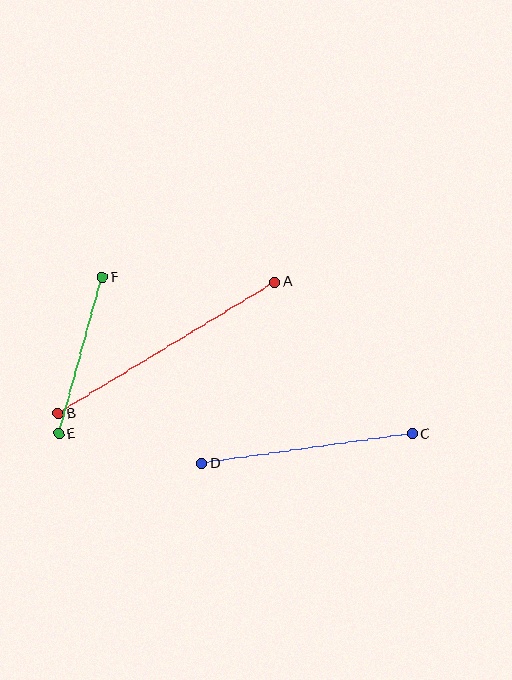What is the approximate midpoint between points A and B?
The midpoint is at approximately (167, 348) pixels.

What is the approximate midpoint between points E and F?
The midpoint is at approximately (81, 356) pixels.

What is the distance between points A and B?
The distance is approximately 254 pixels.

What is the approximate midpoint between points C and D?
The midpoint is at approximately (307, 449) pixels.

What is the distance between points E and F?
The distance is approximately 162 pixels.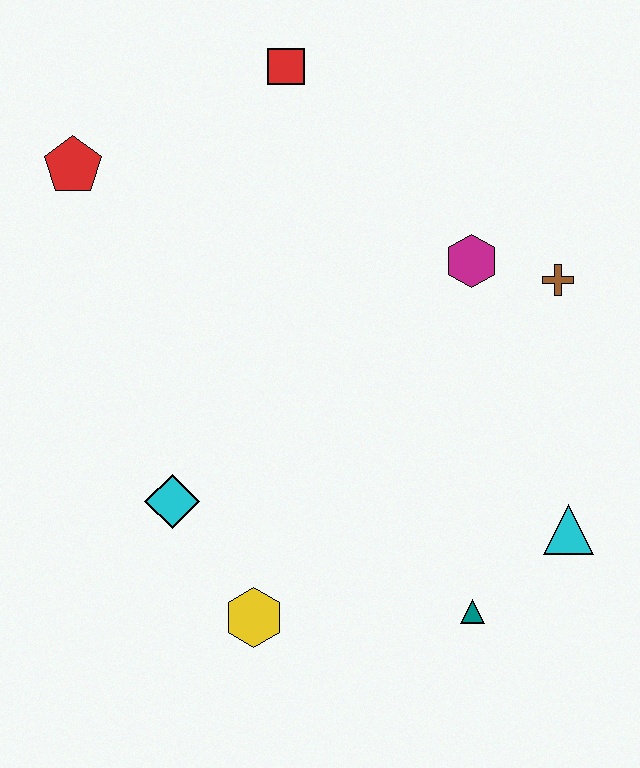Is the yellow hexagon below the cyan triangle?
Yes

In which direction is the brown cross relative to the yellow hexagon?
The brown cross is above the yellow hexagon.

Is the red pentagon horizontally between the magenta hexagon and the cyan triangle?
No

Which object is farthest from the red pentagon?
The cyan triangle is farthest from the red pentagon.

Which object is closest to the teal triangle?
The cyan triangle is closest to the teal triangle.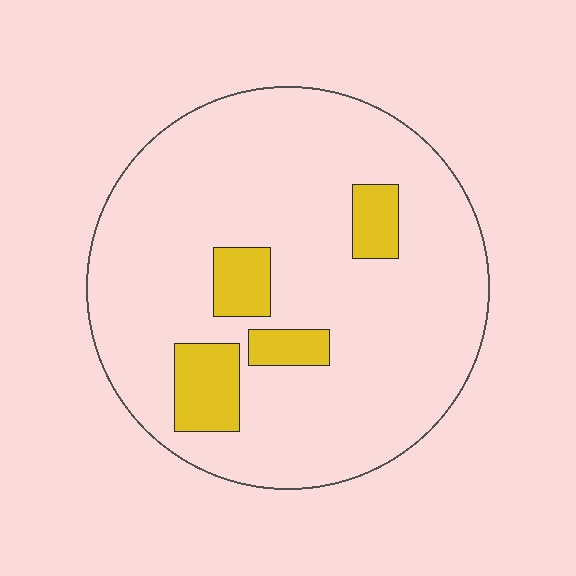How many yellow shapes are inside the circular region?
4.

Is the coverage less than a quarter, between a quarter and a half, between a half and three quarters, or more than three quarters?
Less than a quarter.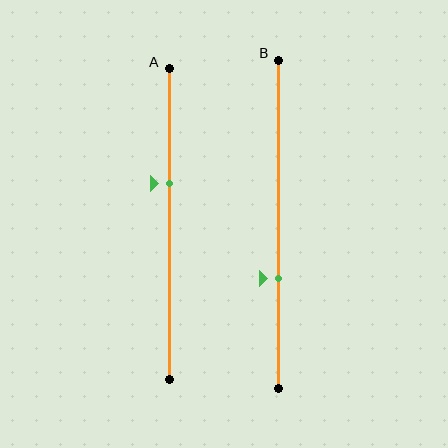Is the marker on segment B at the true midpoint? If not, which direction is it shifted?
No, the marker on segment B is shifted downward by about 17% of the segment length.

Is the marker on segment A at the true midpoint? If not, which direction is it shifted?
No, the marker on segment A is shifted upward by about 13% of the segment length.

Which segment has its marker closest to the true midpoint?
Segment A has its marker closest to the true midpoint.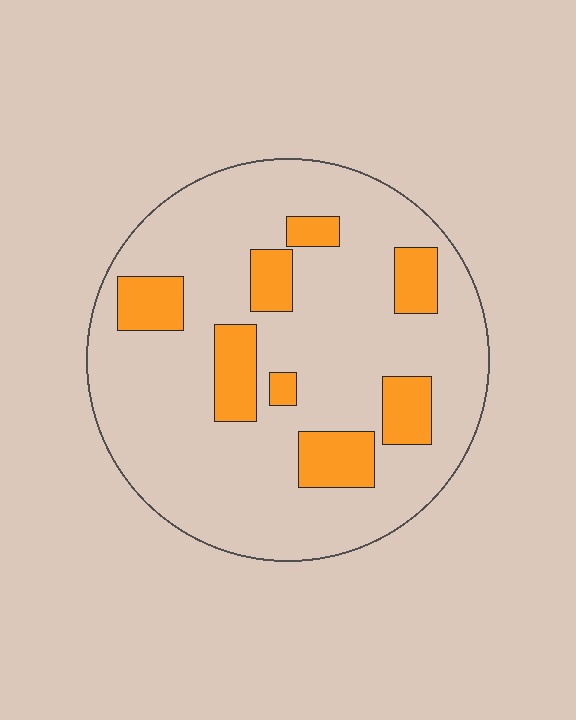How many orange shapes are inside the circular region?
8.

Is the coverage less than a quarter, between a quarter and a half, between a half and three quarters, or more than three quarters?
Less than a quarter.